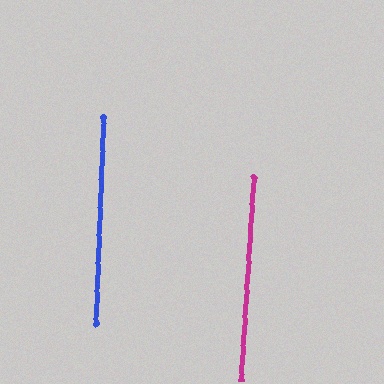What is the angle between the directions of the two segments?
Approximately 2 degrees.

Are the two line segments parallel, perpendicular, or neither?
Parallel — their directions differ by only 1.7°.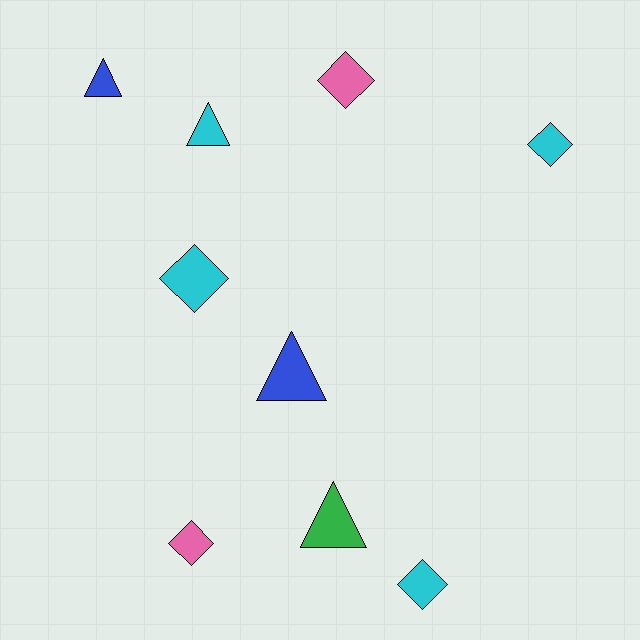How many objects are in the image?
There are 9 objects.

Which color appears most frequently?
Cyan, with 4 objects.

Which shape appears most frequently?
Diamond, with 5 objects.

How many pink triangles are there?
There are no pink triangles.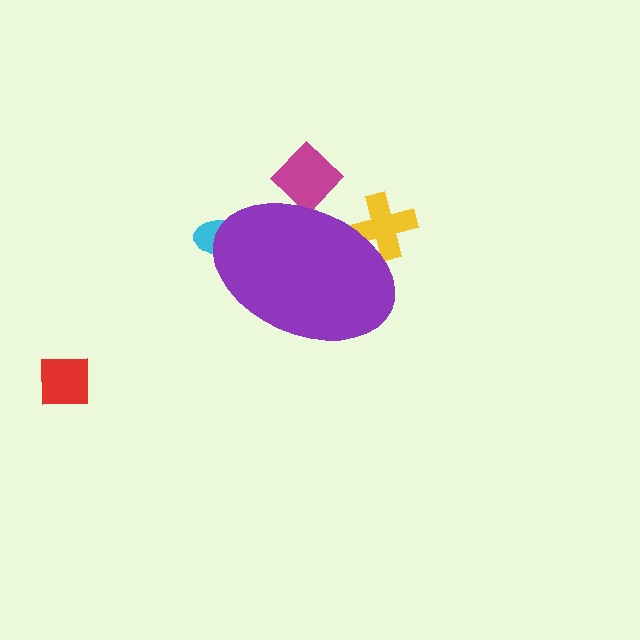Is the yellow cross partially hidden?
Yes, the yellow cross is partially hidden behind the purple ellipse.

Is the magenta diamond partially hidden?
Yes, the magenta diamond is partially hidden behind the purple ellipse.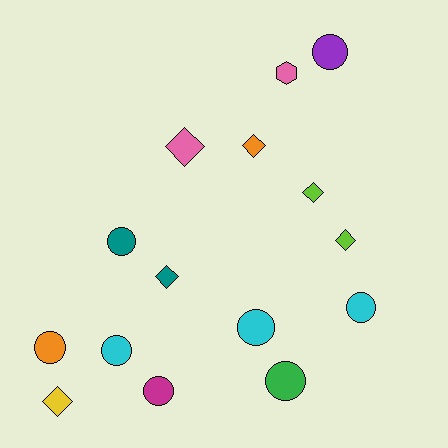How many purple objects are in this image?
There is 1 purple object.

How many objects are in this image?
There are 15 objects.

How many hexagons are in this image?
There is 1 hexagon.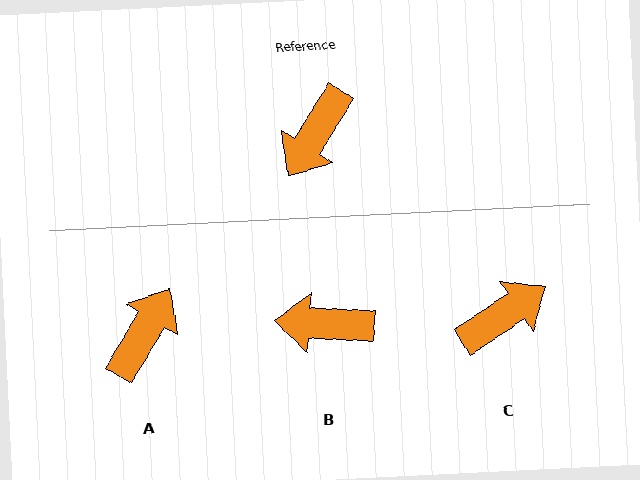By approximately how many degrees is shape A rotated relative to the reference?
Approximately 179 degrees clockwise.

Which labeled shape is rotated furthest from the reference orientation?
A, about 179 degrees away.